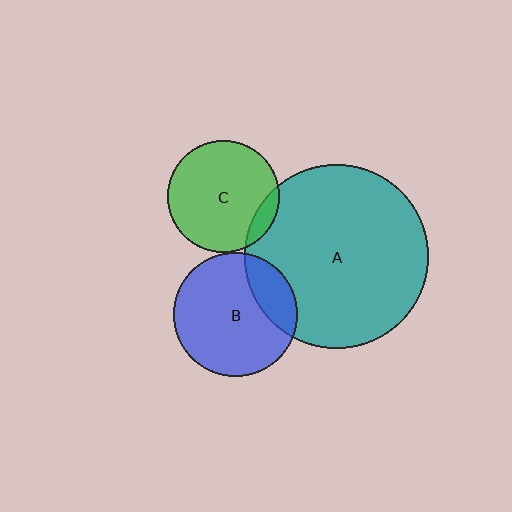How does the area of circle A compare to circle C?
Approximately 2.7 times.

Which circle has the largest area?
Circle A (teal).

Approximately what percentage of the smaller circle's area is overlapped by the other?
Approximately 10%.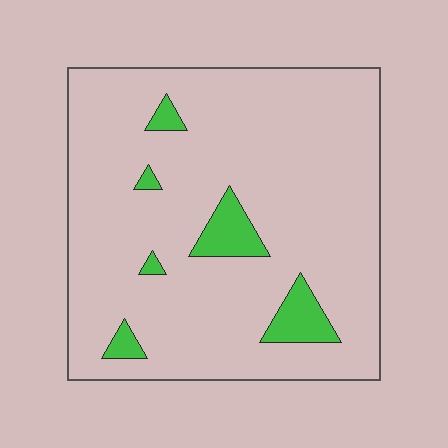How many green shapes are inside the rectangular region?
6.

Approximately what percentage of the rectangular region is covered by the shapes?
Approximately 10%.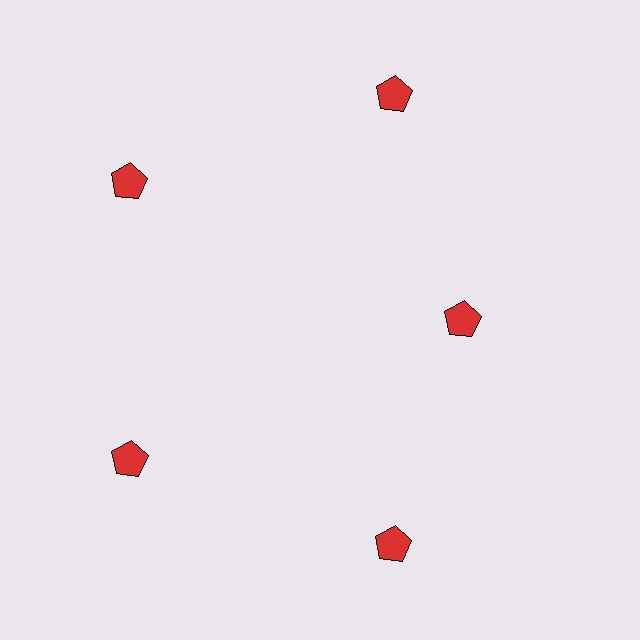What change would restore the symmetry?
The symmetry would be restored by moving it outward, back onto the ring so that all 5 pentagons sit at equal angles and equal distance from the center.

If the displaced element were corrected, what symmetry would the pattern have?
It would have 5-fold rotational symmetry — the pattern would map onto itself every 72 degrees.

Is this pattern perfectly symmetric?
No. The 5 red pentagons are arranged in a ring, but one element near the 3 o'clock position is pulled inward toward the center, breaking the 5-fold rotational symmetry.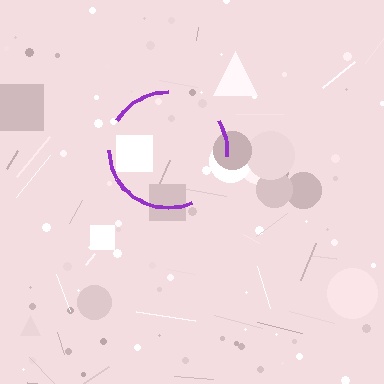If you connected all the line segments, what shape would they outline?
They would outline a circle.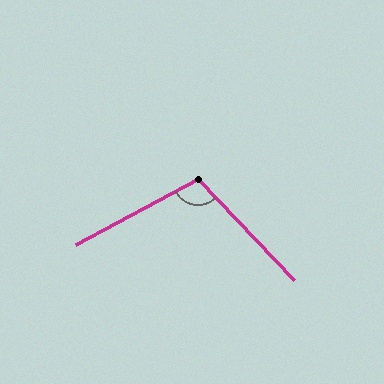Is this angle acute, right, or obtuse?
It is obtuse.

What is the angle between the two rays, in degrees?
Approximately 106 degrees.